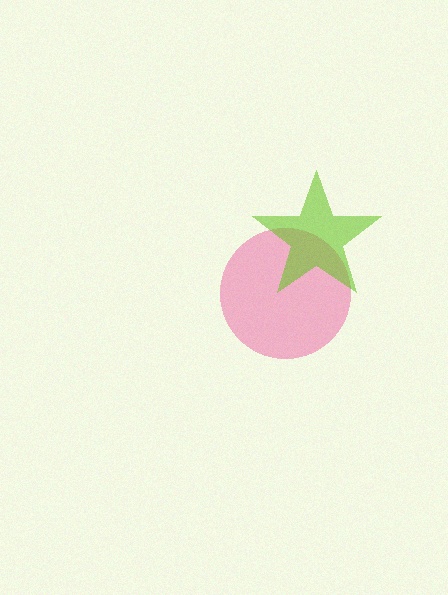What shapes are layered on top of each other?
The layered shapes are: a pink circle, a lime star.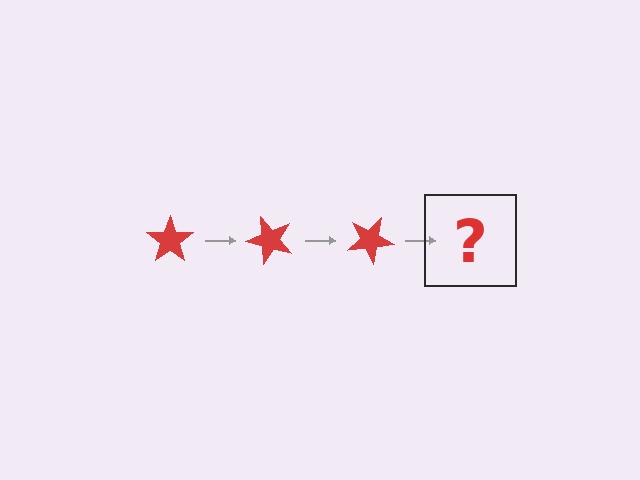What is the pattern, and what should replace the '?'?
The pattern is that the star rotates 50 degrees each step. The '?' should be a red star rotated 150 degrees.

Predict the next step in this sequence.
The next step is a red star rotated 150 degrees.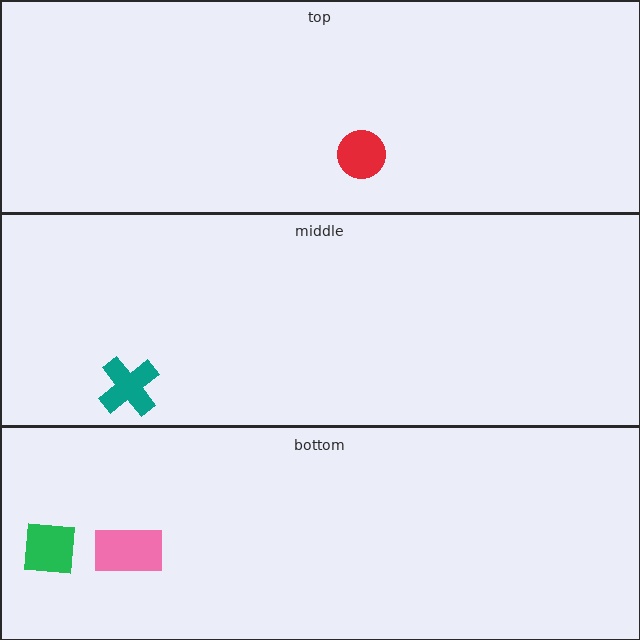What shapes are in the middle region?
The teal cross.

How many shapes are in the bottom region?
2.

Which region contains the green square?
The bottom region.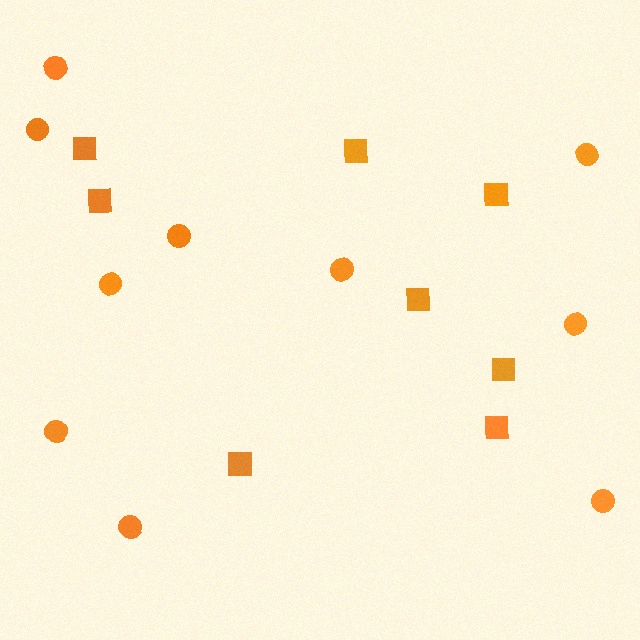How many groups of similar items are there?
There are 2 groups: one group of circles (10) and one group of squares (8).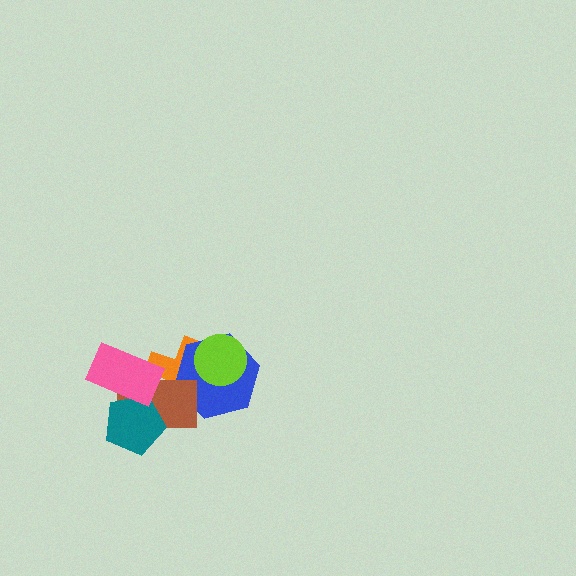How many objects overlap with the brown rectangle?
4 objects overlap with the brown rectangle.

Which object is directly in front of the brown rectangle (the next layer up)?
The teal pentagon is directly in front of the brown rectangle.